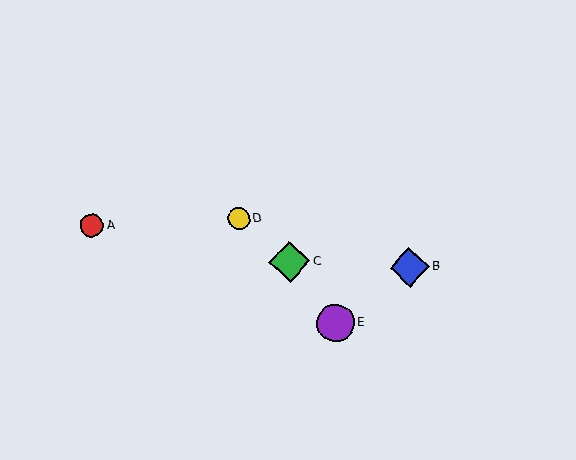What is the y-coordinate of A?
Object A is at y≈225.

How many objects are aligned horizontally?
2 objects (A, D) are aligned horizontally.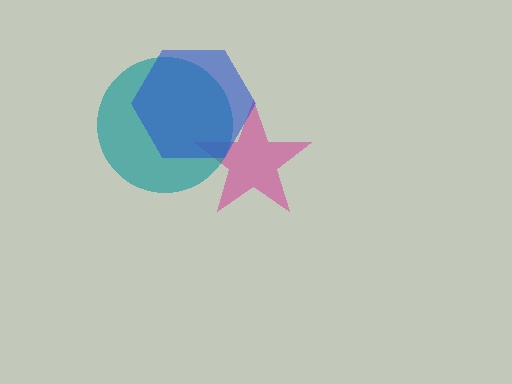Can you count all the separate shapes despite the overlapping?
Yes, there are 3 separate shapes.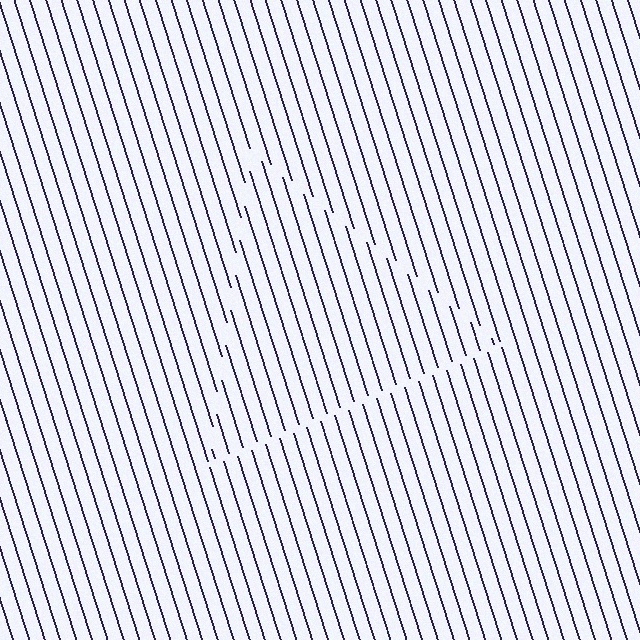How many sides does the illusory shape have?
3 sides — the line-ends trace a triangle.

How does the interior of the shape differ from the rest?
The interior of the shape contains the same grating, shifted by half a period — the contour is defined by the phase discontinuity where line-ends from the inner and outer gratings abut.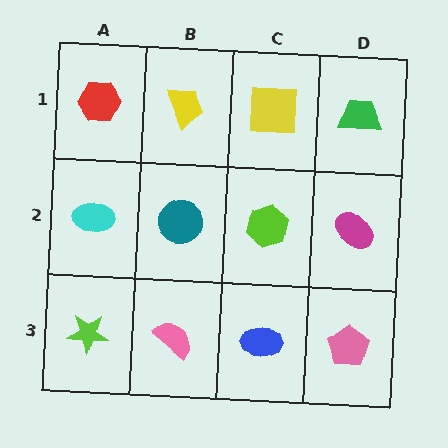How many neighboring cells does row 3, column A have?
2.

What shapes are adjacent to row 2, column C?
A yellow square (row 1, column C), a blue ellipse (row 3, column C), a teal circle (row 2, column B), a magenta ellipse (row 2, column D).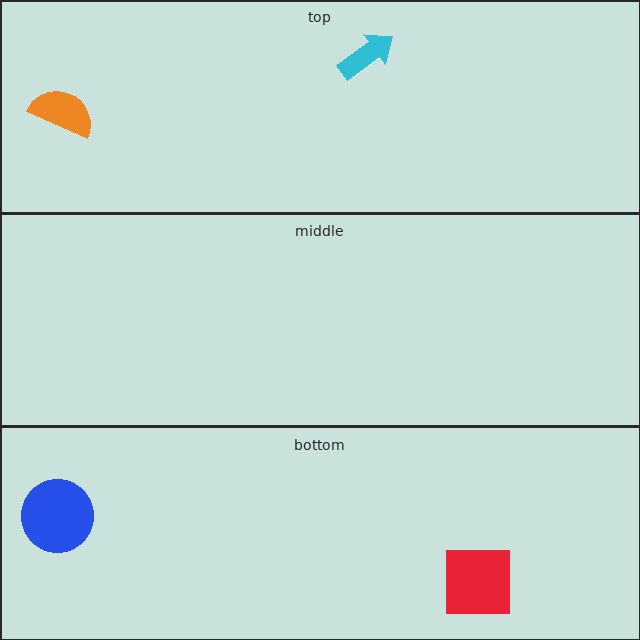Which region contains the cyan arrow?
The top region.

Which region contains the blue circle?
The bottom region.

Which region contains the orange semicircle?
The top region.